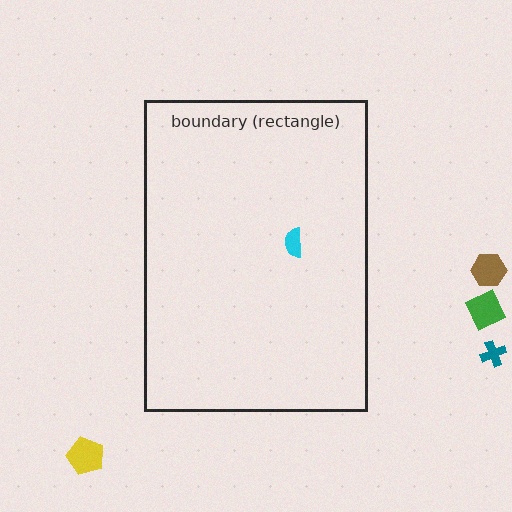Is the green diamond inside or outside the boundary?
Outside.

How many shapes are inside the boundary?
1 inside, 4 outside.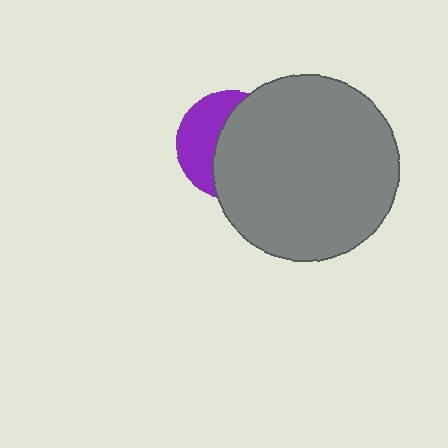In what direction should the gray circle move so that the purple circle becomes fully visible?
The gray circle should move right. That is the shortest direction to clear the overlap and leave the purple circle fully visible.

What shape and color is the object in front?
The object in front is a gray circle.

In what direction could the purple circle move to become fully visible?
The purple circle could move left. That would shift it out from behind the gray circle entirely.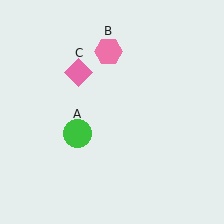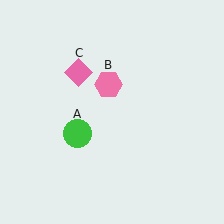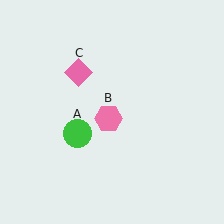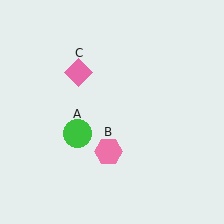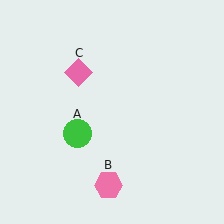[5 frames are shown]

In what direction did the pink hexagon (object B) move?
The pink hexagon (object B) moved down.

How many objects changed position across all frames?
1 object changed position: pink hexagon (object B).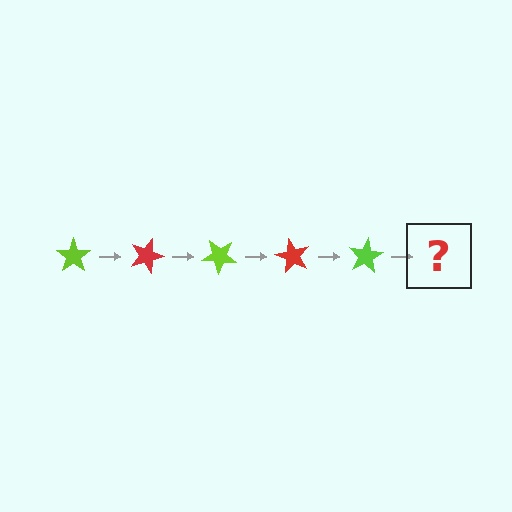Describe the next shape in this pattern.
It should be a red star, rotated 100 degrees from the start.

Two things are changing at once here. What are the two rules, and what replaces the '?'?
The two rules are that it rotates 20 degrees each step and the color cycles through lime and red. The '?' should be a red star, rotated 100 degrees from the start.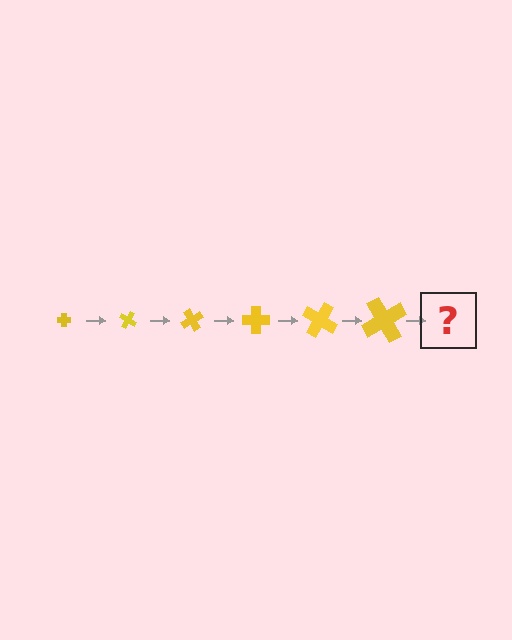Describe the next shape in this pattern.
It should be a cross, larger than the previous one and rotated 180 degrees from the start.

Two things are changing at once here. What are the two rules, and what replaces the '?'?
The two rules are that the cross grows larger each step and it rotates 30 degrees each step. The '?' should be a cross, larger than the previous one and rotated 180 degrees from the start.